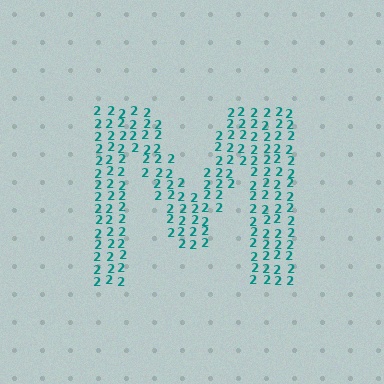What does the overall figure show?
The overall figure shows the letter M.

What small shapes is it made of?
It is made of small digit 2's.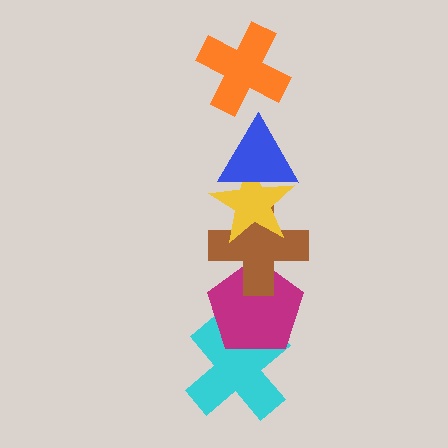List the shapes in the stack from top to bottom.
From top to bottom: the orange cross, the blue triangle, the yellow star, the brown cross, the magenta pentagon, the cyan cross.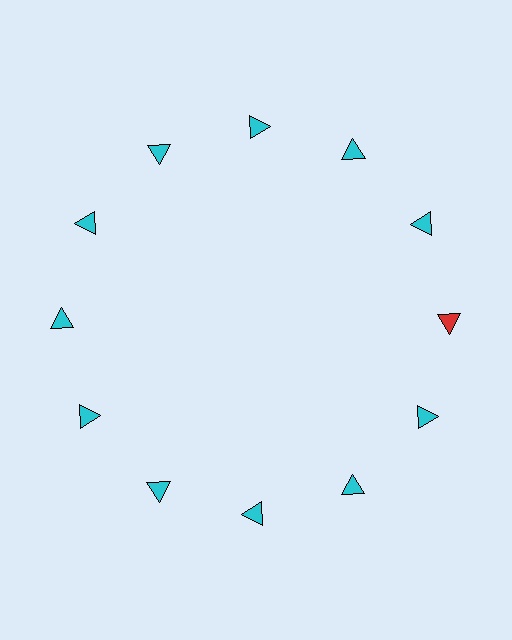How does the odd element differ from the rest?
It has a different color: red instead of cyan.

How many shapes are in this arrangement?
There are 12 shapes arranged in a ring pattern.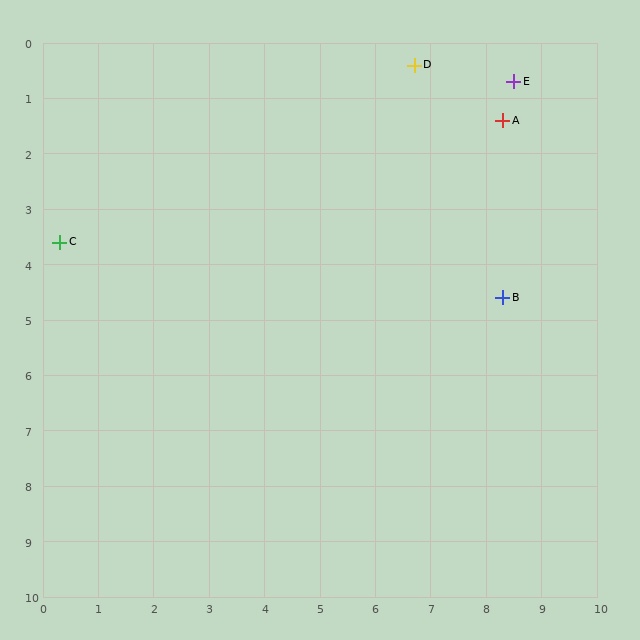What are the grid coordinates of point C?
Point C is at approximately (0.3, 3.6).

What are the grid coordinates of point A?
Point A is at approximately (8.3, 1.4).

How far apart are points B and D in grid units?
Points B and D are about 4.5 grid units apart.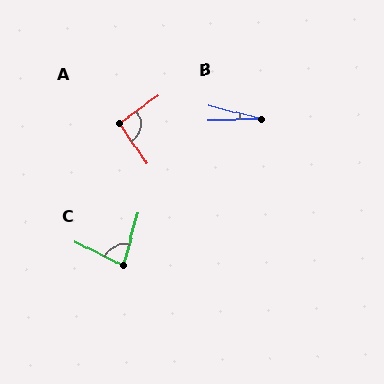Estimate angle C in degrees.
Approximately 79 degrees.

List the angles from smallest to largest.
B (16°), C (79°), A (91°).